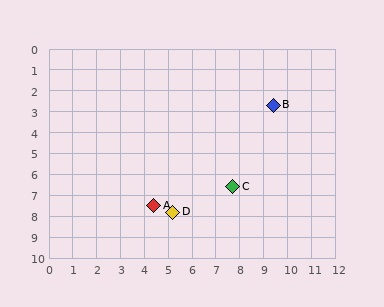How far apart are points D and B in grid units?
Points D and B are about 6.6 grid units apart.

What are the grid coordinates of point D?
Point D is at approximately (5.2, 7.8).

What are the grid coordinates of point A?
Point A is at approximately (4.4, 7.5).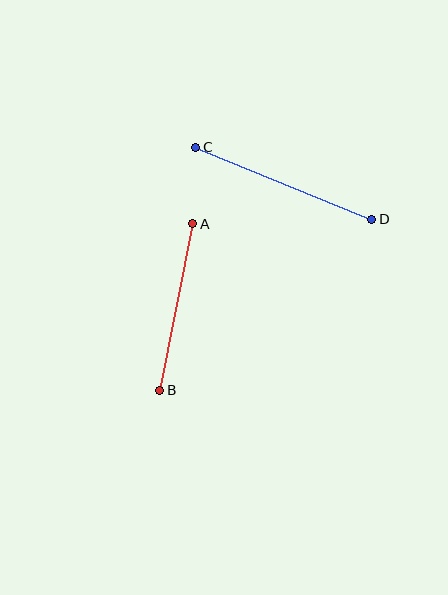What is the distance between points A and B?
The distance is approximately 170 pixels.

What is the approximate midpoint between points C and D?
The midpoint is at approximately (284, 183) pixels.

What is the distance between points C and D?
The distance is approximately 190 pixels.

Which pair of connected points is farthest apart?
Points C and D are farthest apart.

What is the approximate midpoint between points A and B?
The midpoint is at approximately (176, 307) pixels.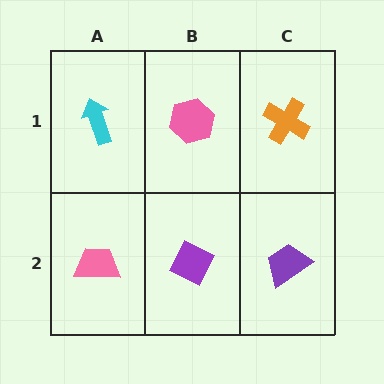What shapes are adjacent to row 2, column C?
An orange cross (row 1, column C), a purple diamond (row 2, column B).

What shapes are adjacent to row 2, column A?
A cyan arrow (row 1, column A), a purple diamond (row 2, column B).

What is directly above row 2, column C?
An orange cross.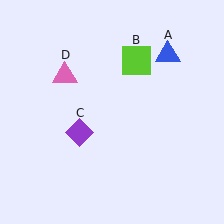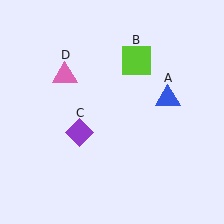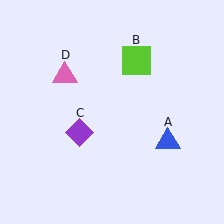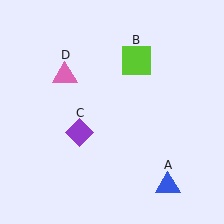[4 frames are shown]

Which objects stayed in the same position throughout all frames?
Lime square (object B) and purple diamond (object C) and pink triangle (object D) remained stationary.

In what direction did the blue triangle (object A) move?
The blue triangle (object A) moved down.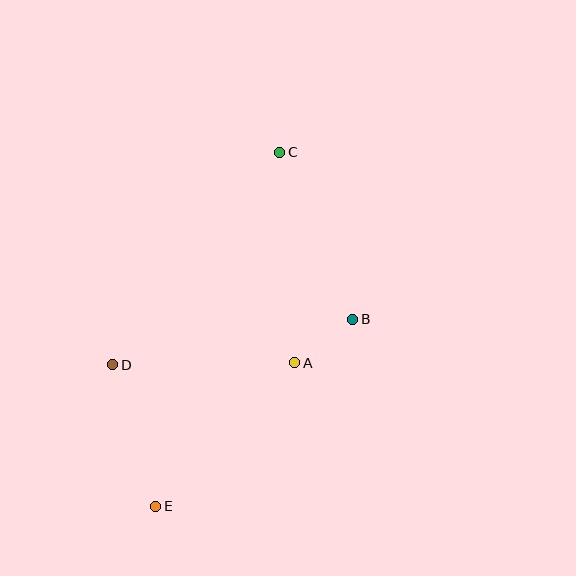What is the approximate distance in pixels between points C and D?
The distance between C and D is approximately 271 pixels.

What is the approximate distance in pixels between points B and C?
The distance between B and C is approximately 182 pixels.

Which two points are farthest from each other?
Points C and E are farthest from each other.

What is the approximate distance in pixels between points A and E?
The distance between A and E is approximately 200 pixels.